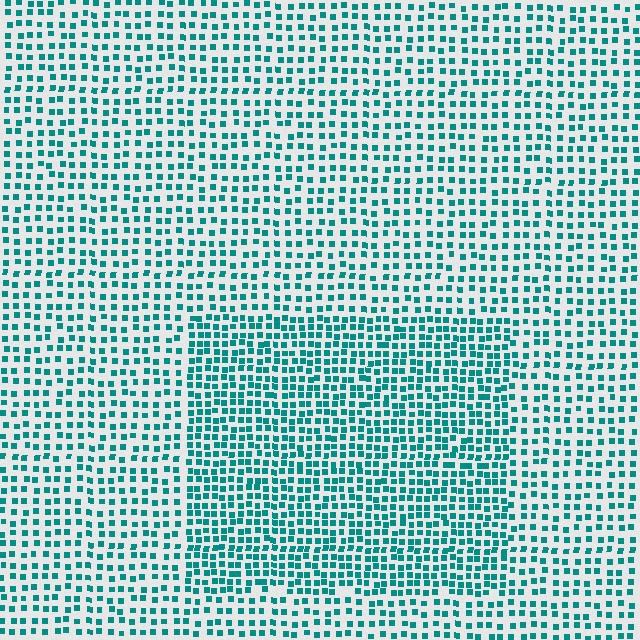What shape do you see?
I see a rectangle.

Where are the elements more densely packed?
The elements are more densely packed inside the rectangle boundary.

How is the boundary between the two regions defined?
The boundary is defined by a change in element density (approximately 1.6x ratio). All elements are the same color, size, and shape.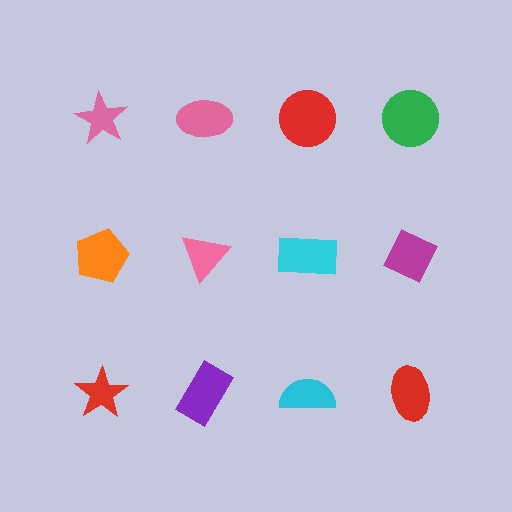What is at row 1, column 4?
A green circle.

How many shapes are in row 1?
4 shapes.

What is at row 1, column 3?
A red circle.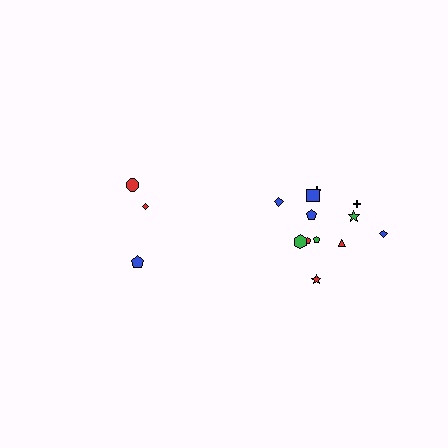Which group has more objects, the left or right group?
The right group.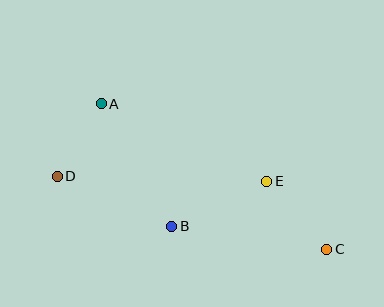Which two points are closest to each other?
Points A and D are closest to each other.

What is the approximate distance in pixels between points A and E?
The distance between A and E is approximately 183 pixels.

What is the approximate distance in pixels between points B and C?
The distance between B and C is approximately 157 pixels.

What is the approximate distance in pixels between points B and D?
The distance between B and D is approximately 125 pixels.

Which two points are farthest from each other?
Points C and D are farthest from each other.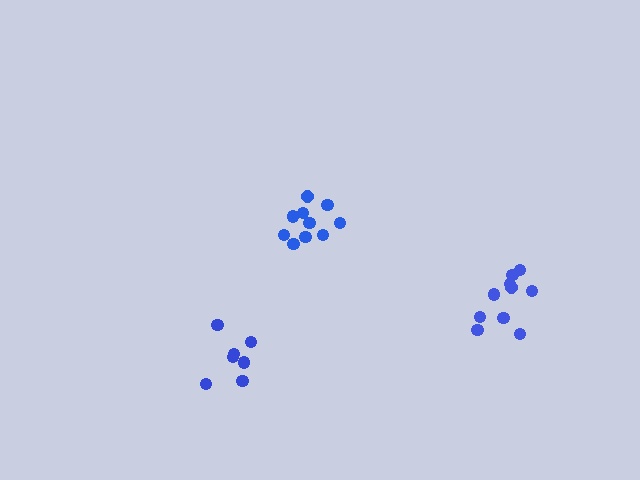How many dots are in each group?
Group 1: 11 dots, Group 2: 10 dots, Group 3: 7 dots (28 total).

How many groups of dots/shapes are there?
There are 3 groups.